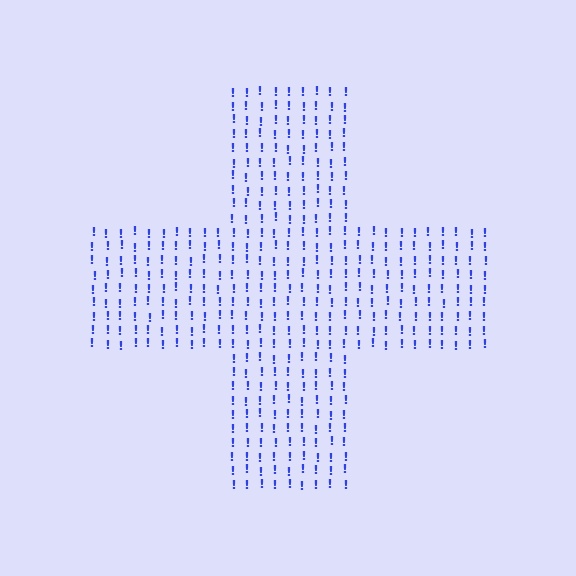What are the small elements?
The small elements are exclamation marks.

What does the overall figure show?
The overall figure shows a cross.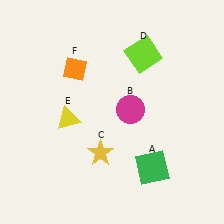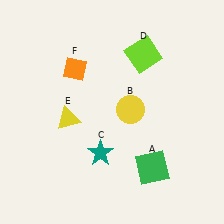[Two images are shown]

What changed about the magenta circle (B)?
In Image 1, B is magenta. In Image 2, it changed to yellow.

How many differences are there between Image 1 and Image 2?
There are 2 differences between the two images.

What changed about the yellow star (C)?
In Image 1, C is yellow. In Image 2, it changed to teal.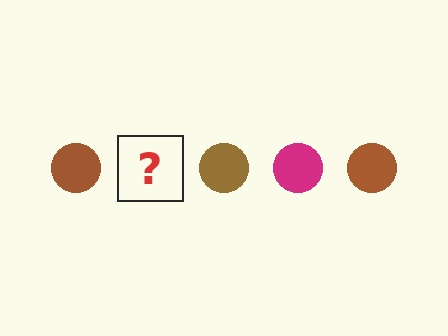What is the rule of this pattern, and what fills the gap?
The rule is that the pattern cycles through brown, magenta circles. The gap should be filled with a magenta circle.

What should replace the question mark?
The question mark should be replaced with a magenta circle.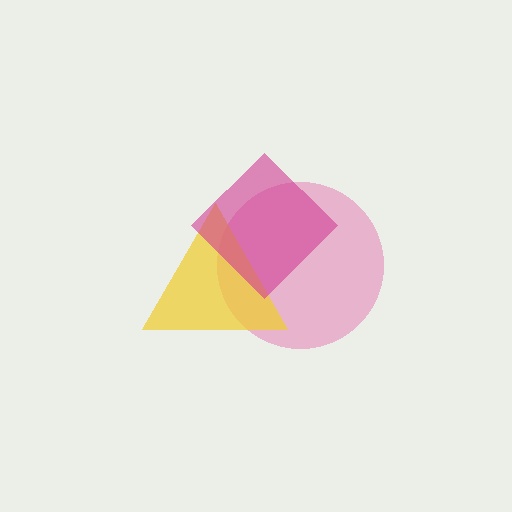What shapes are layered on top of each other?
The layered shapes are: a pink circle, a yellow triangle, a magenta diamond.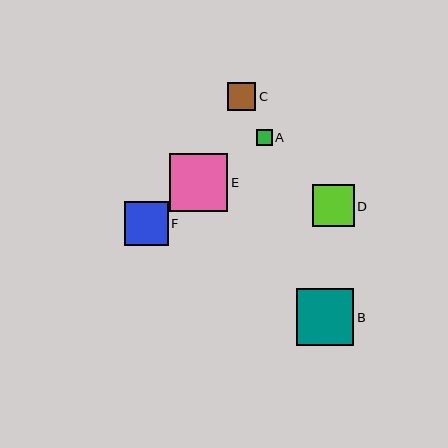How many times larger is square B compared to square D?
Square B is approximately 1.4 times the size of square D.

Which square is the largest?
Square E is the largest with a size of approximately 58 pixels.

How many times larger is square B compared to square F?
Square B is approximately 1.3 times the size of square F.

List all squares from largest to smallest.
From largest to smallest: E, B, F, D, C, A.